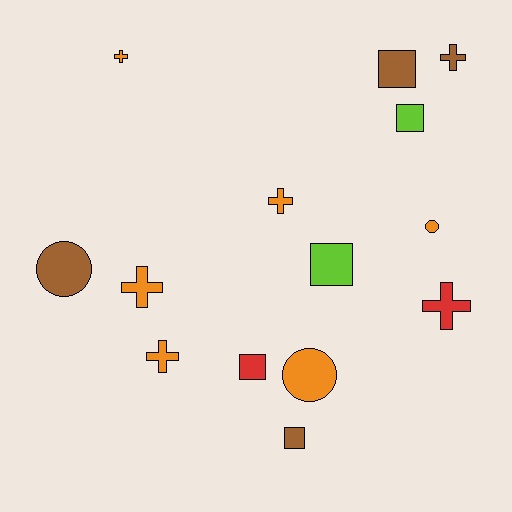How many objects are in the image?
There are 14 objects.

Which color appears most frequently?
Orange, with 6 objects.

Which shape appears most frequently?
Cross, with 6 objects.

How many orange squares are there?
There are no orange squares.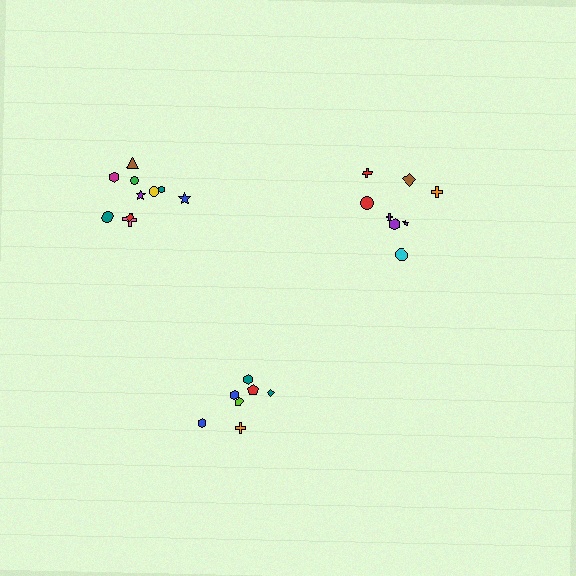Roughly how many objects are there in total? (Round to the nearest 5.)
Roughly 25 objects in total.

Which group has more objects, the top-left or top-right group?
The top-left group.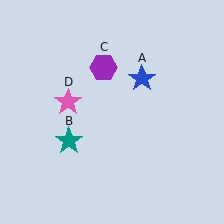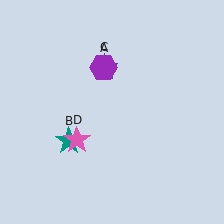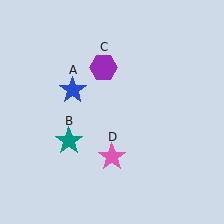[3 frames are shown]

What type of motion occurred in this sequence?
The blue star (object A), pink star (object D) rotated counterclockwise around the center of the scene.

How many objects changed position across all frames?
2 objects changed position: blue star (object A), pink star (object D).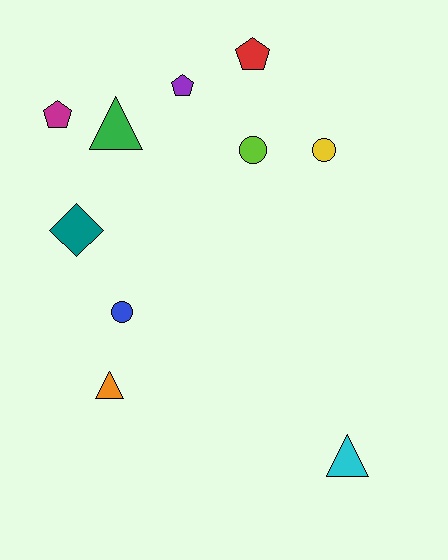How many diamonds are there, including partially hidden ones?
There is 1 diamond.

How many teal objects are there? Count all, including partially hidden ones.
There is 1 teal object.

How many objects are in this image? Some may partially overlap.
There are 10 objects.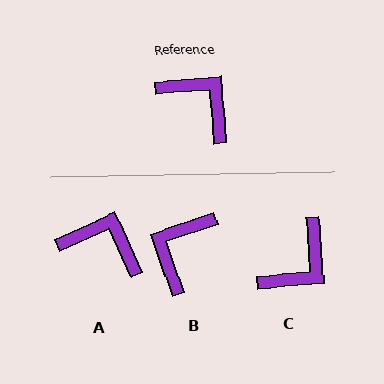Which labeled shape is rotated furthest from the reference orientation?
B, about 105 degrees away.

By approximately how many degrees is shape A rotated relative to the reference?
Approximately 20 degrees counter-clockwise.